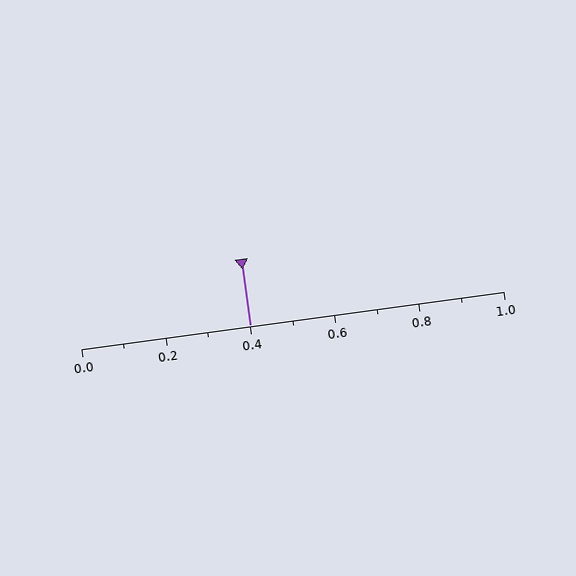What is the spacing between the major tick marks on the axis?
The major ticks are spaced 0.2 apart.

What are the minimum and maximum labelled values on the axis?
The axis runs from 0.0 to 1.0.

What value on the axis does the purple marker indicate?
The marker indicates approximately 0.4.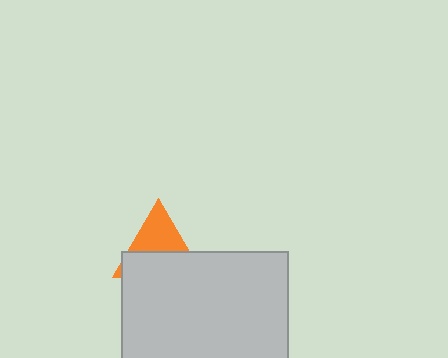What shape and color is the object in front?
The object in front is a light gray rectangle.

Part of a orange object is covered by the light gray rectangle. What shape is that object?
It is a triangle.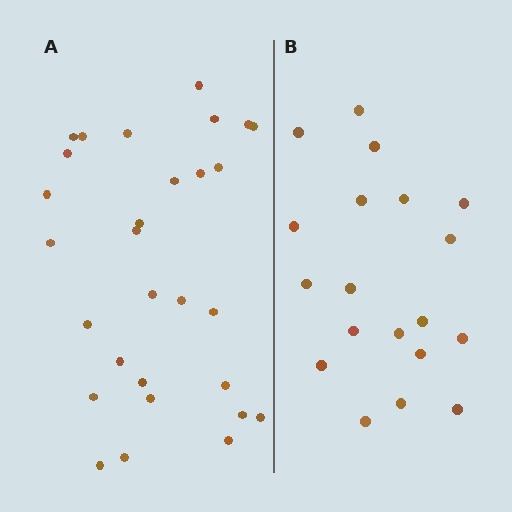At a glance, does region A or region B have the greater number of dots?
Region A (the left region) has more dots.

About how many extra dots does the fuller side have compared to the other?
Region A has roughly 10 or so more dots than region B.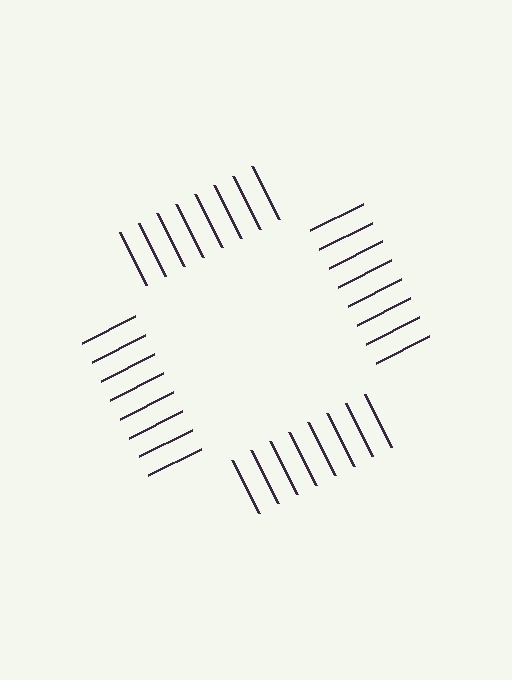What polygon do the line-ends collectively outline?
An illusory square — the line segments terminate on its edges but no continuous stroke is drawn.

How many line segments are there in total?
32 — 8 along each of the 4 edges.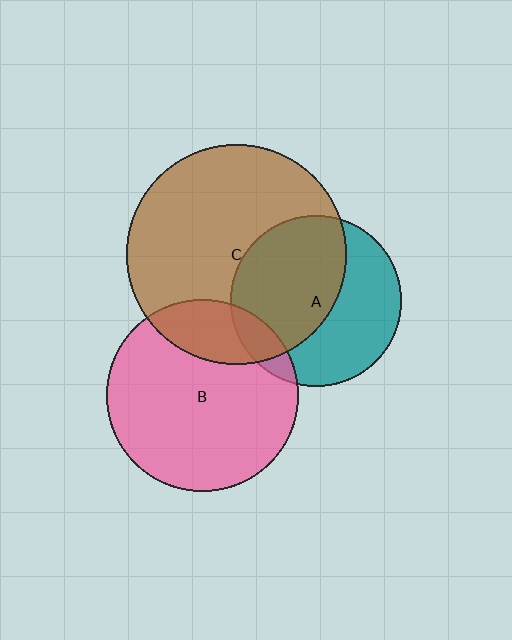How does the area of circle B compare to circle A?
Approximately 1.3 times.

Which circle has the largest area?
Circle C (brown).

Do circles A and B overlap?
Yes.